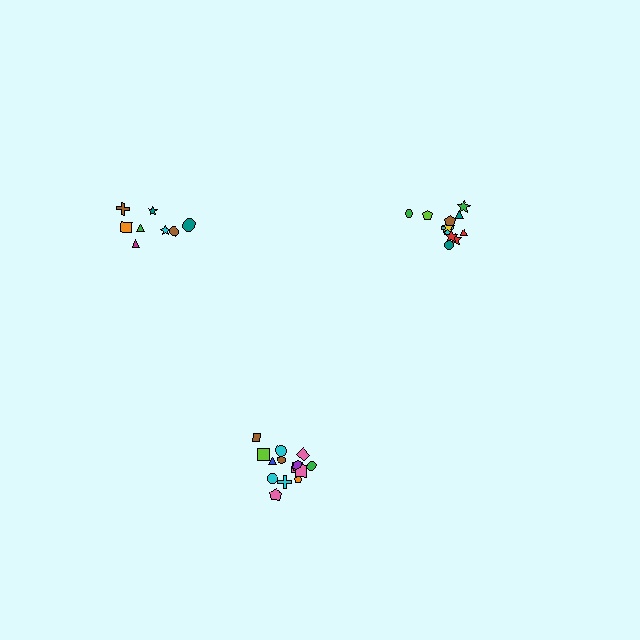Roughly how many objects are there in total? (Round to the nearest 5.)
Roughly 35 objects in total.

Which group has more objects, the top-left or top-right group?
The top-right group.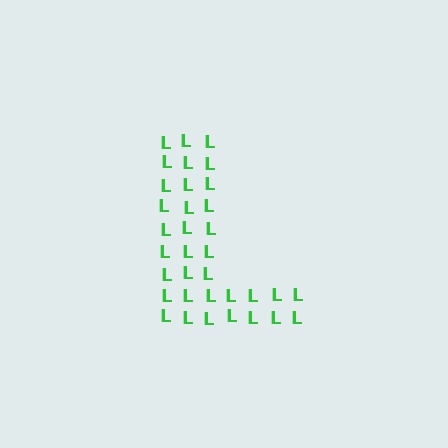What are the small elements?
The small elements are letter L's.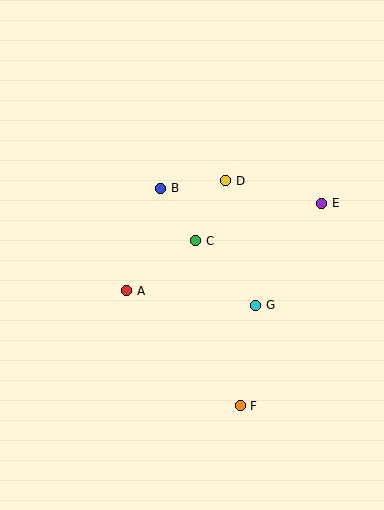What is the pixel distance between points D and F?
The distance between D and F is 226 pixels.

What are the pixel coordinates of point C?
Point C is at (196, 241).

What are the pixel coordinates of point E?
Point E is at (322, 203).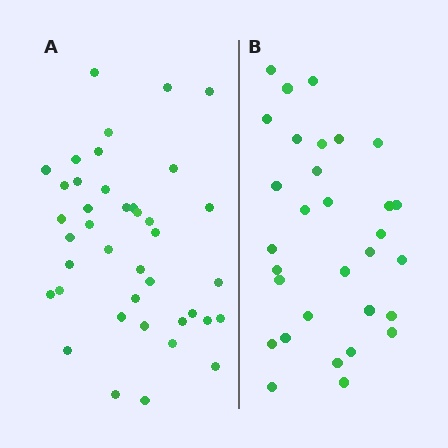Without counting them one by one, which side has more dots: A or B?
Region A (the left region) has more dots.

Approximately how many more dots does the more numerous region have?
Region A has roughly 8 or so more dots than region B.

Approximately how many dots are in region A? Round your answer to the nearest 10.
About 40 dots.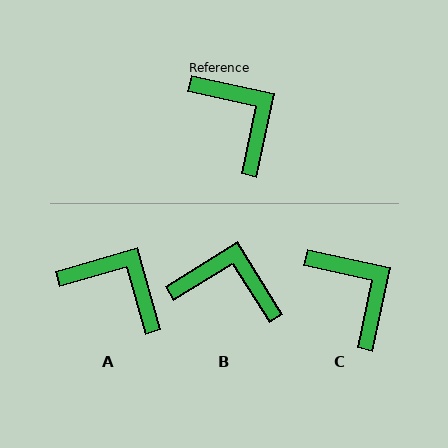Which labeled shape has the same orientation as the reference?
C.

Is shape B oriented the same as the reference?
No, it is off by about 44 degrees.